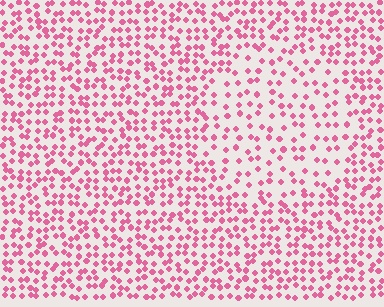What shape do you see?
I see a circle.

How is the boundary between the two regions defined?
The boundary is defined by a change in element density (approximately 1.8x ratio). All elements are the same color, size, and shape.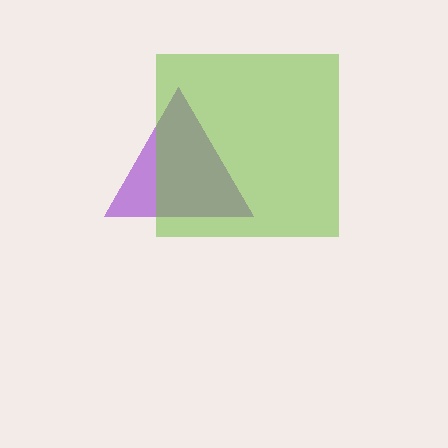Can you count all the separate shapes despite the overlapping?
Yes, there are 2 separate shapes.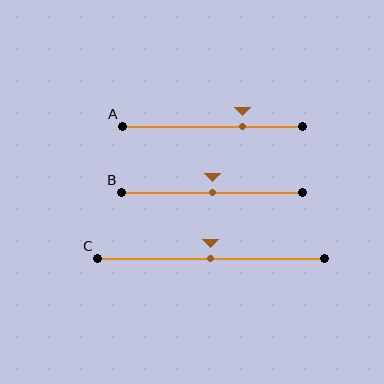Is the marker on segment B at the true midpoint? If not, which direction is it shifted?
Yes, the marker on segment B is at the true midpoint.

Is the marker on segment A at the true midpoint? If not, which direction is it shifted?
No, the marker on segment A is shifted to the right by about 17% of the segment length.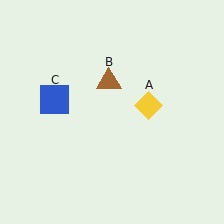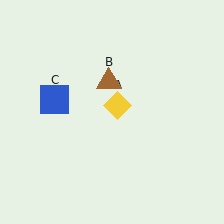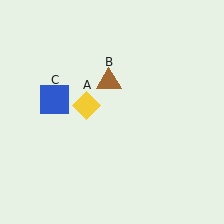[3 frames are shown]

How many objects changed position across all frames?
1 object changed position: yellow diamond (object A).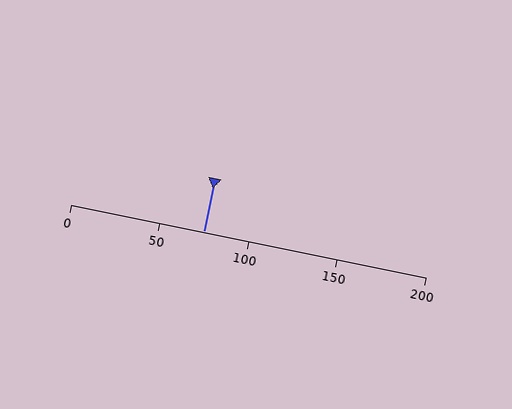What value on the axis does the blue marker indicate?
The marker indicates approximately 75.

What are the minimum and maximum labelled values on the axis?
The axis runs from 0 to 200.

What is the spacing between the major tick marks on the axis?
The major ticks are spaced 50 apart.